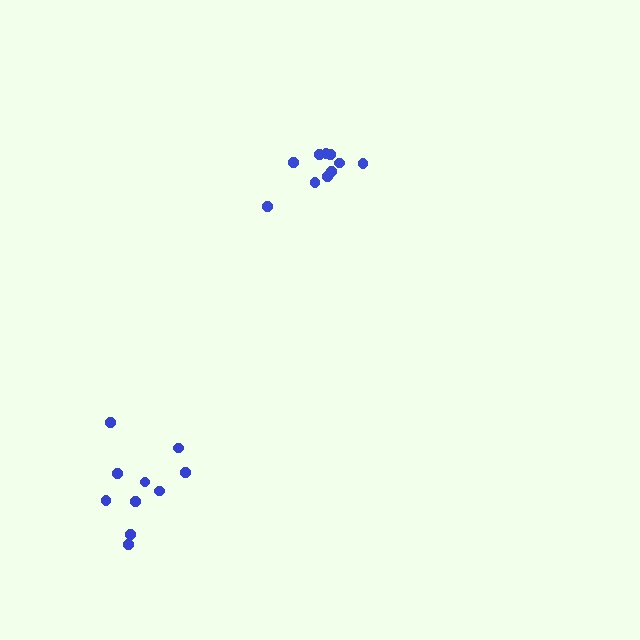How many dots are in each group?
Group 1: 10 dots, Group 2: 10 dots (20 total).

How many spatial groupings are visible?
There are 2 spatial groupings.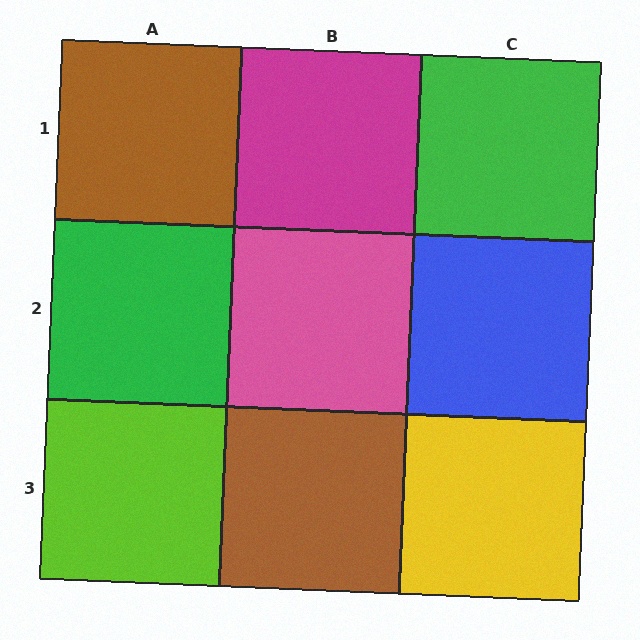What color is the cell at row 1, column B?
Magenta.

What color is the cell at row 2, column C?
Blue.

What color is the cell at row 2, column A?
Green.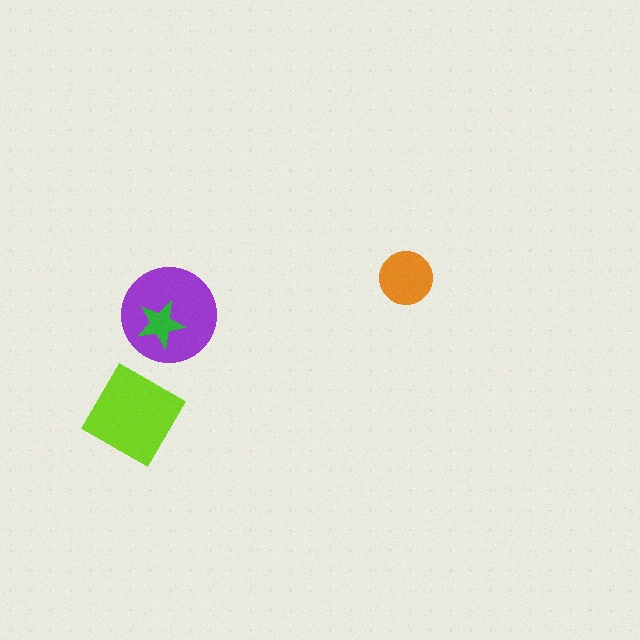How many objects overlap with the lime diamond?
0 objects overlap with the lime diamond.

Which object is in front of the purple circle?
The green star is in front of the purple circle.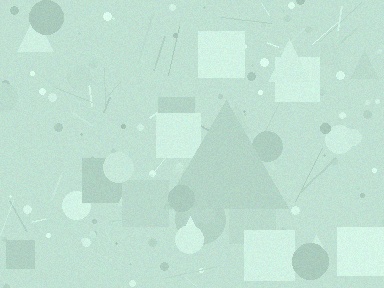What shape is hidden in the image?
A triangle is hidden in the image.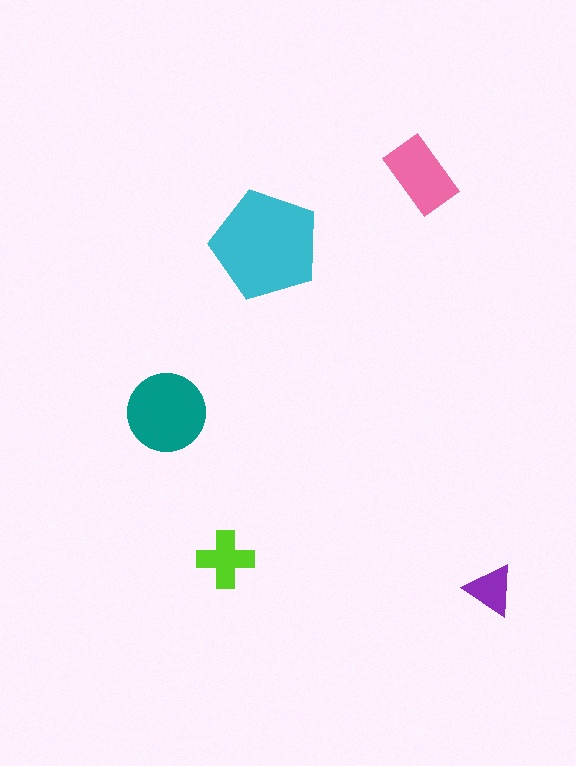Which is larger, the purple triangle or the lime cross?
The lime cross.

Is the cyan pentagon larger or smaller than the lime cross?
Larger.